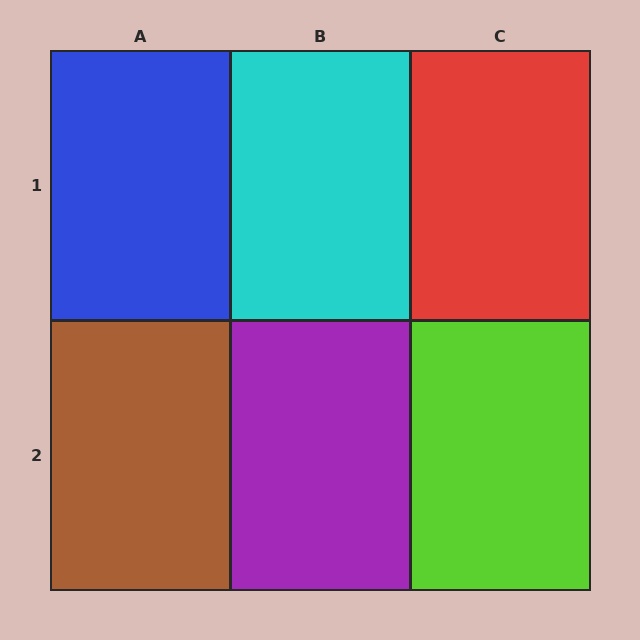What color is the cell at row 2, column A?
Brown.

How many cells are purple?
1 cell is purple.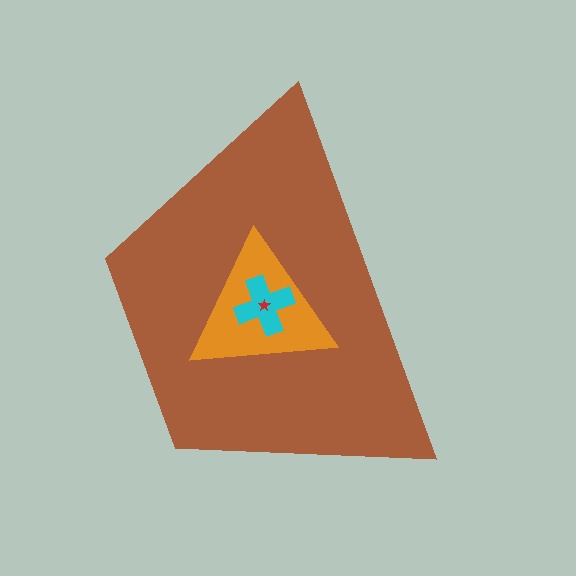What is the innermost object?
The red star.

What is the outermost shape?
The brown trapezoid.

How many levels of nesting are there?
4.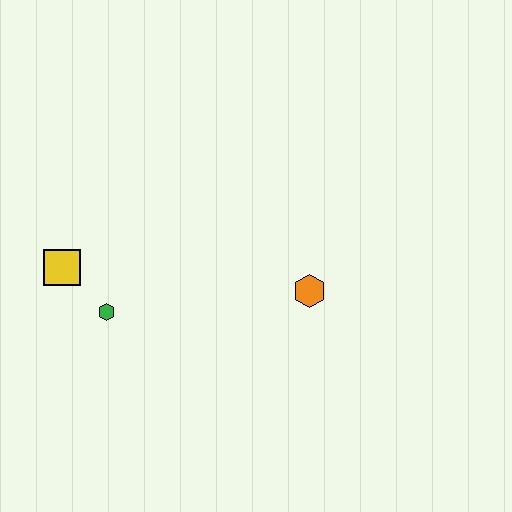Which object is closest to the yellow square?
The green hexagon is closest to the yellow square.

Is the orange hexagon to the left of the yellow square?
No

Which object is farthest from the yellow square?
The orange hexagon is farthest from the yellow square.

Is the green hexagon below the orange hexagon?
Yes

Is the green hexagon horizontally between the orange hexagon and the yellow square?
Yes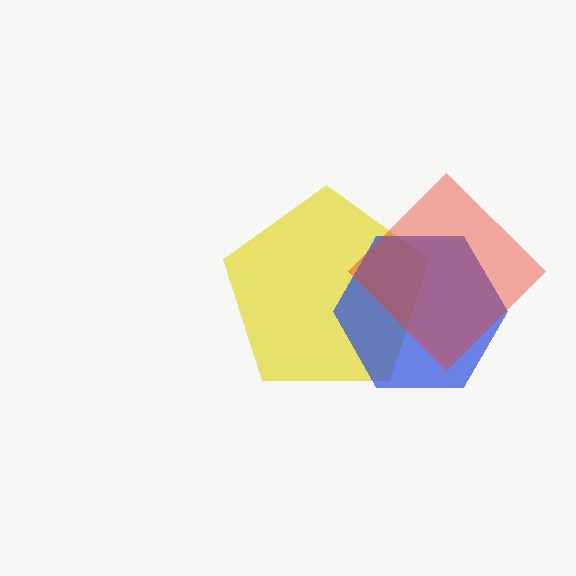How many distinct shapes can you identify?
There are 3 distinct shapes: a yellow pentagon, a blue hexagon, a red diamond.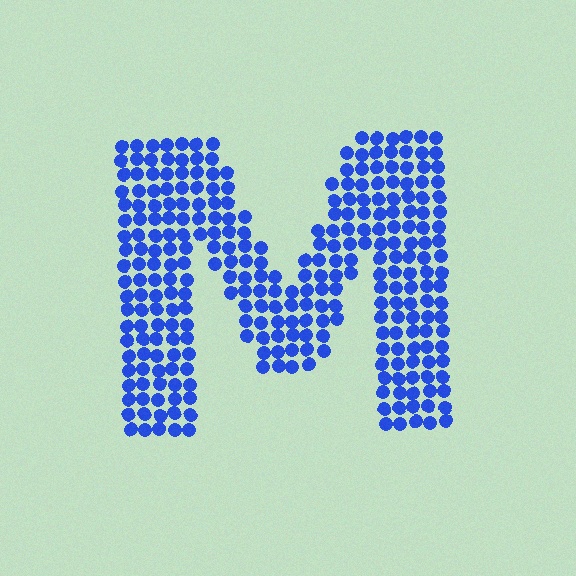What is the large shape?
The large shape is the letter M.